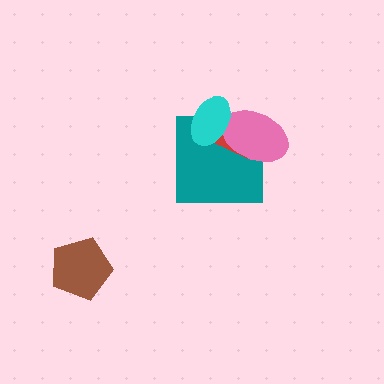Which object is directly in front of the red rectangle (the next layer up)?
The pink ellipse is directly in front of the red rectangle.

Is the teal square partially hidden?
Yes, it is partially covered by another shape.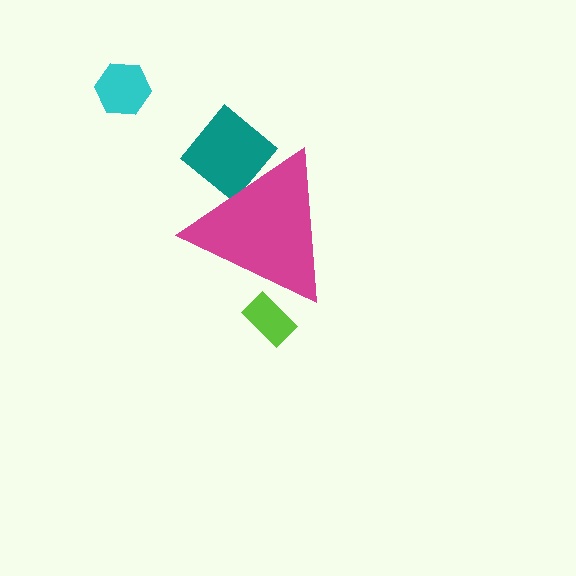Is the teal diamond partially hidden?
Yes, the teal diamond is partially hidden behind the magenta triangle.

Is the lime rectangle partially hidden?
Yes, the lime rectangle is partially hidden behind the magenta triangle.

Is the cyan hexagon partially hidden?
No, the cyan hexagon is fully visible.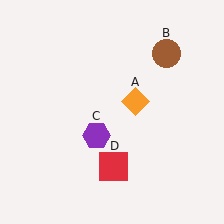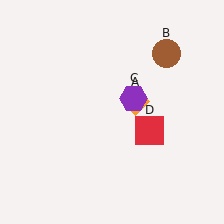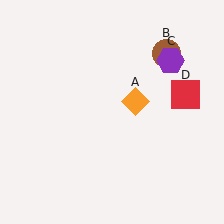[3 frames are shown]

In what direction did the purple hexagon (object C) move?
The purple hexagon (object C) moved up and to the right.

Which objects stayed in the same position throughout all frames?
Orange diamond (object A) and brown circle (object B) remained stationary.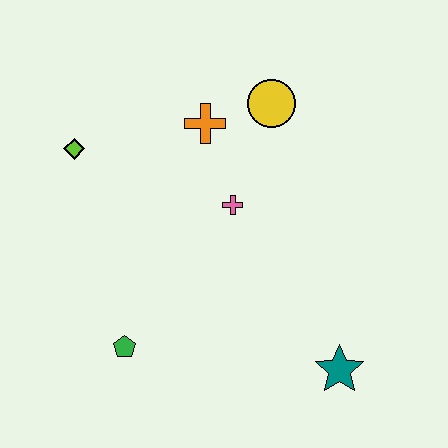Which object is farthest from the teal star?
The lime diamond is farthest from the teal star.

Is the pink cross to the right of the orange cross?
Yes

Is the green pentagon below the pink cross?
Yes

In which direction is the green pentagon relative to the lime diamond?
The green pentagon is below the lime diamond.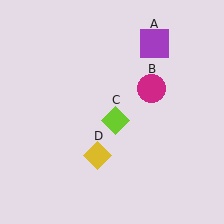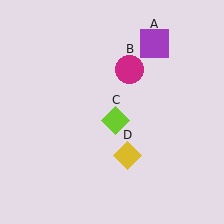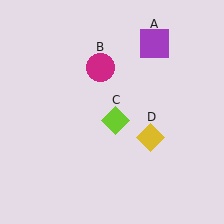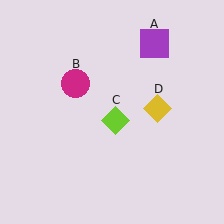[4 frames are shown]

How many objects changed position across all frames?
2 objects changed position: magenta circle (object B), yellow diamond (object D).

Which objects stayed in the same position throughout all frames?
Purple square (object A) and lime diamond (object C) remained stationary.